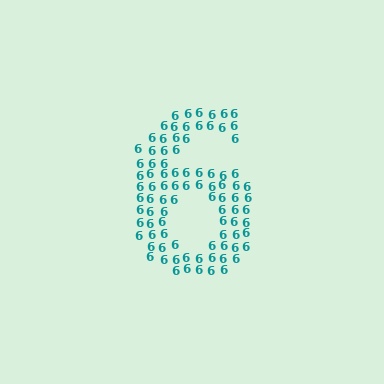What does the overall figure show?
The overall figure shows the digit 6.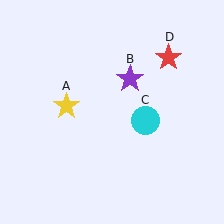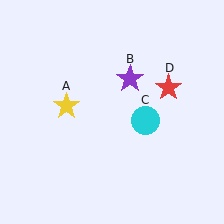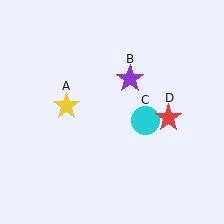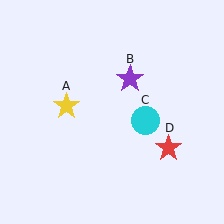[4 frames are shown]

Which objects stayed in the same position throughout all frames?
Yellow star (object A) and purple star (object B) and cyan circle (object C) remained stationary.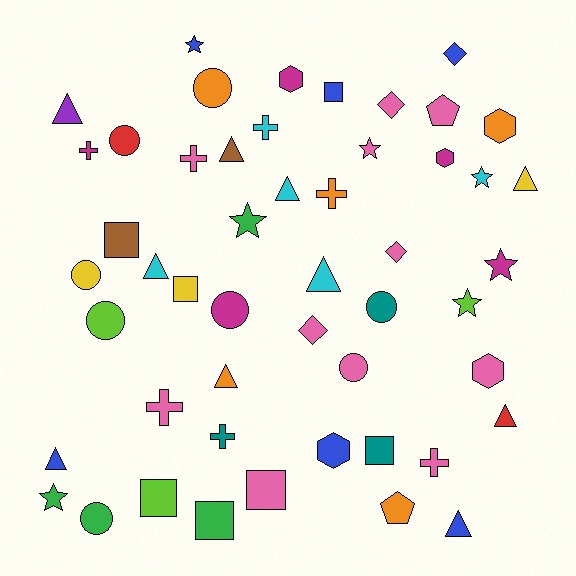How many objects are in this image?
There are 50 objects.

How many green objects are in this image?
There are 4 green objects.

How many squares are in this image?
There are 7 squares.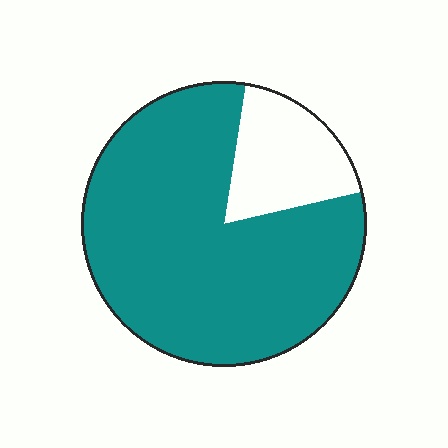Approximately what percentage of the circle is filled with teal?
Approximately 80%.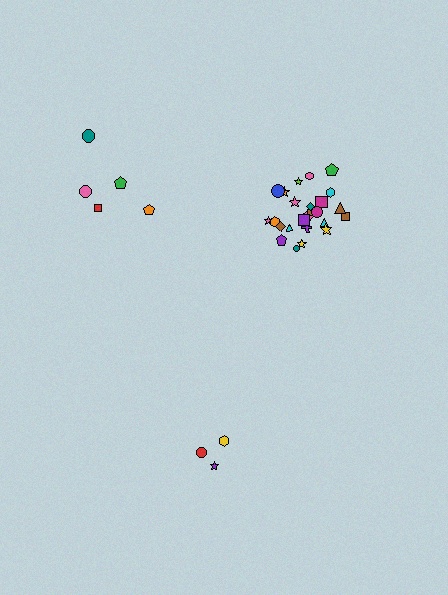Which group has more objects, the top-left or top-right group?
The top-right group.